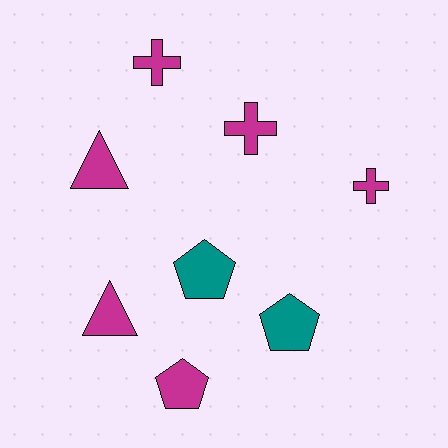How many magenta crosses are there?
There are 3 magenta crosses.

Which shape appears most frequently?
Pentagon, with 3 objects.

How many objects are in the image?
There are 8 objects.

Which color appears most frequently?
Magenta, with 6 objects.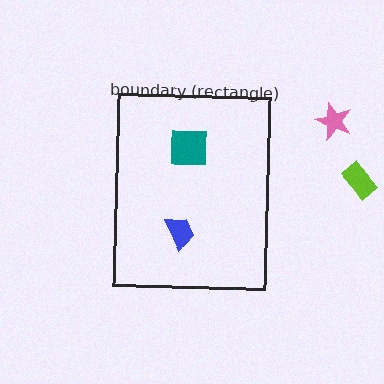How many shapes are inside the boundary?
2 inside, 2 outside.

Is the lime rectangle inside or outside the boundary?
Outside.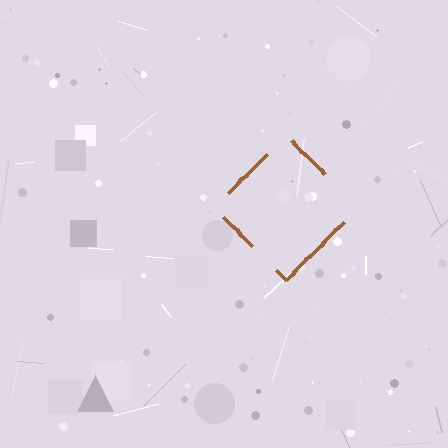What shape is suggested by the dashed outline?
The dashed outline suggests a diamond.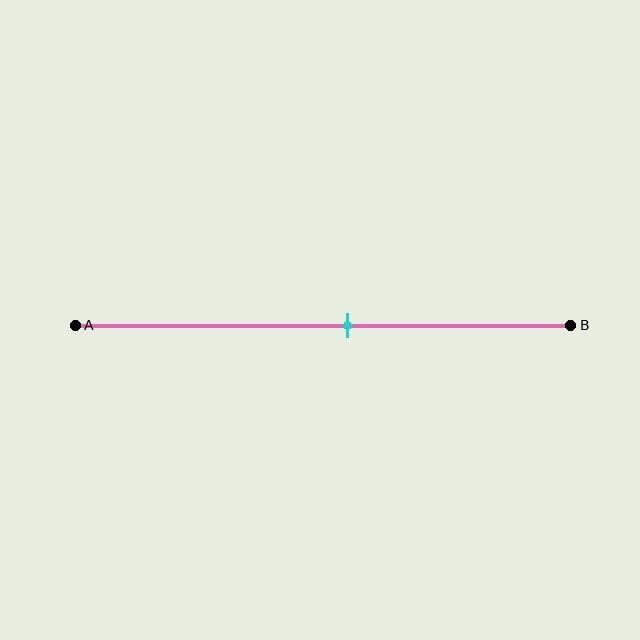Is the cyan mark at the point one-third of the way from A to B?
No, the mark is at about 55% from A, not at the 33% one-third point.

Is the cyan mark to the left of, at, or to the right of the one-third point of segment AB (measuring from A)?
The cyan mark is to the right of the one-third point of segment AB.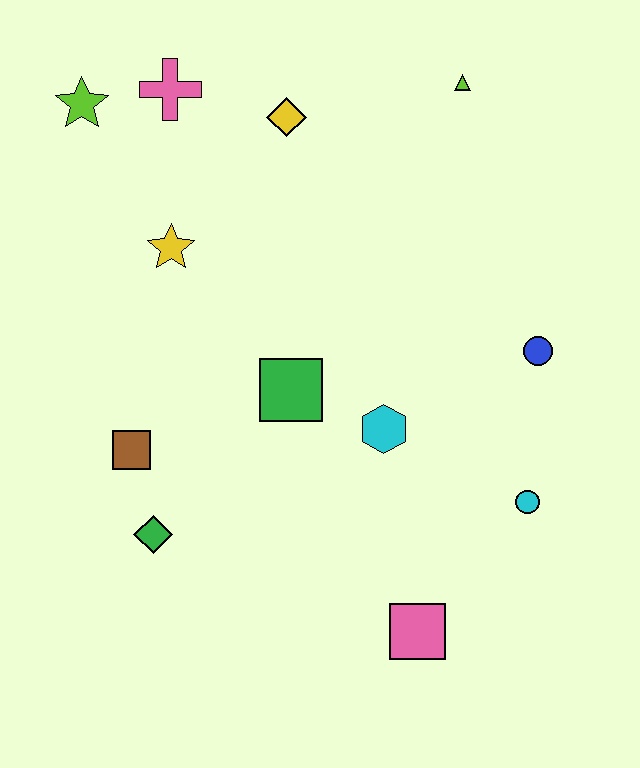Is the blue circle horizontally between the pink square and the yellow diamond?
No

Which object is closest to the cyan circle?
The blue circle is closest to the cyan circle.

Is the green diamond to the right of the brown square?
Yes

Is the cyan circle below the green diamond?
No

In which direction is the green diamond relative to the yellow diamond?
The green diamond is below the yellow diamond.